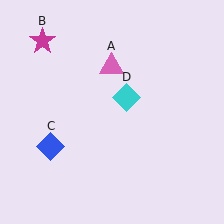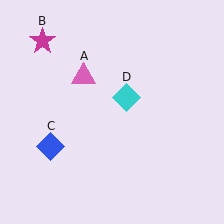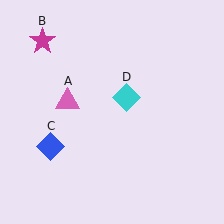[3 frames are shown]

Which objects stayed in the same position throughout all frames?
Magenta star (object B) and blue diamond (object C) and cyan diamond (object D) remained stationary.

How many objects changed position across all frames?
1 object changed position: pink triangle (object A).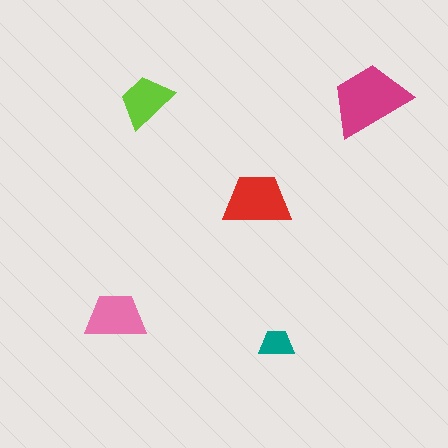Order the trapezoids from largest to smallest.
the magenta one, the red one, the pink one, the lime one, the teal one.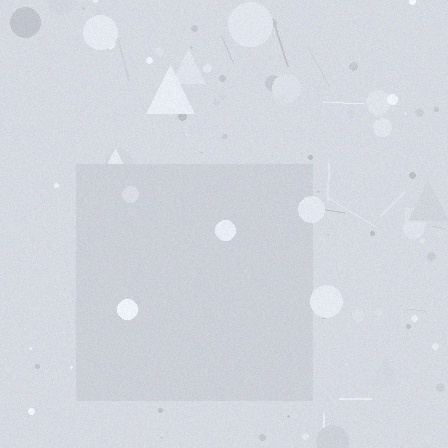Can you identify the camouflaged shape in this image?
The camouflaged shape is a square.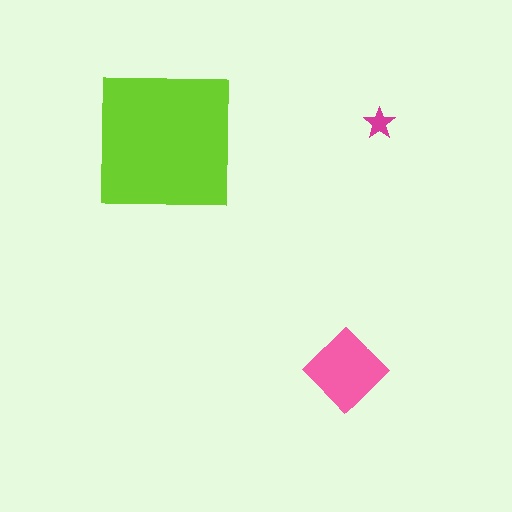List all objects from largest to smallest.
The lime square, the pink diamond, the magenta star.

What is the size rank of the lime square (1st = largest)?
1st.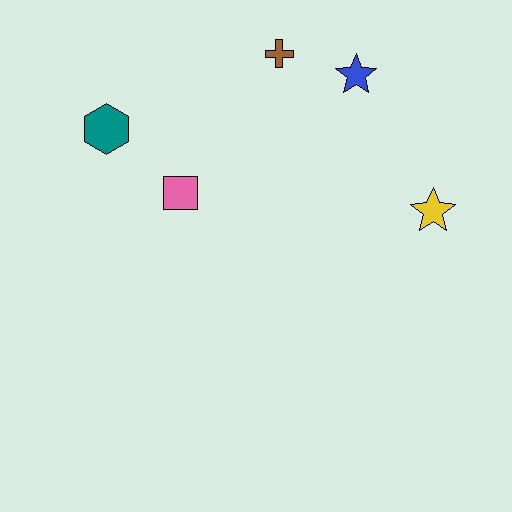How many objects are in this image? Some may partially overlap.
There are 5 objects.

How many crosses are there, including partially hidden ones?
There is 1 cross.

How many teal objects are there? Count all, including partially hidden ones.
There is 1 teal object.